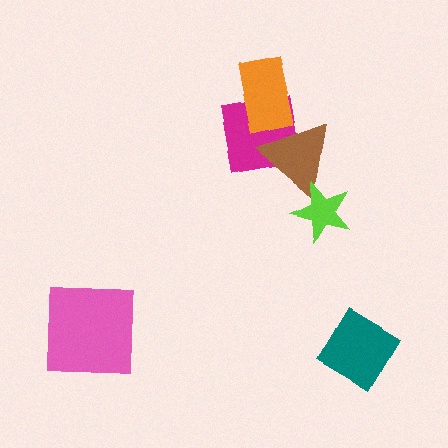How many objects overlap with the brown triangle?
3 objects overlap with the brown triangle.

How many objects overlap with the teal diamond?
0 objects overlap with the teal diamond.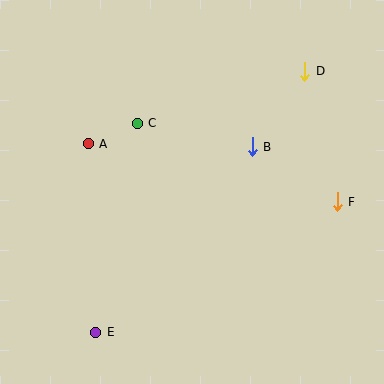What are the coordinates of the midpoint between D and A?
The midpoint between D and A is at (196, 107).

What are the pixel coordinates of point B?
Point B is at (252, 147).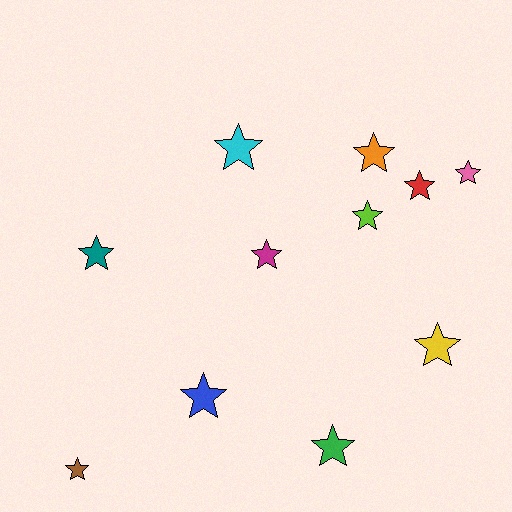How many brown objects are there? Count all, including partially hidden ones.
There is 1 brown object.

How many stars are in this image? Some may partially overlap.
There are 11 stars.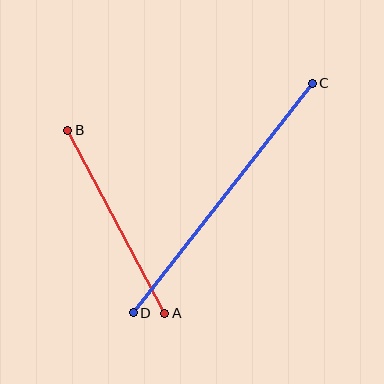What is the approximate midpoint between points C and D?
The midpoint is at approximately (223, 198) pixels.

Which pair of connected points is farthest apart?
Points C and D are farthest apart.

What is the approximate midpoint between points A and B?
The midpoint is at approximately (116, 222) pixels.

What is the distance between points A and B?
The distance is approximately 207 pixels.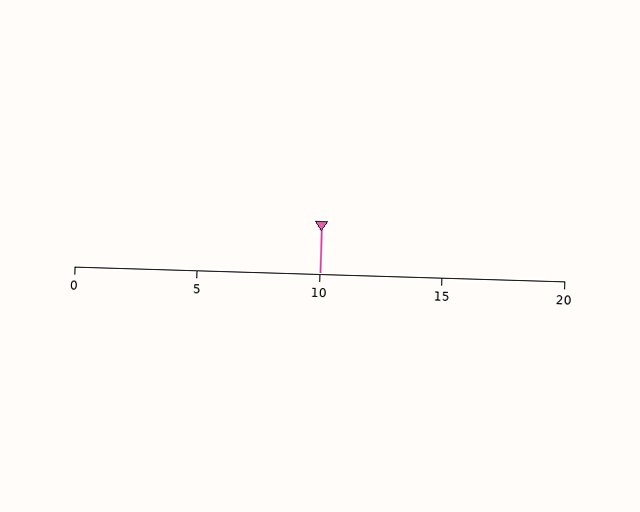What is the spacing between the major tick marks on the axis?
The major ticks are spaced 5 apart.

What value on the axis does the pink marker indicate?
The marker indicates approximately 10.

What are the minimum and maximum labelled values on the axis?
The axis runs from 0 to 20.